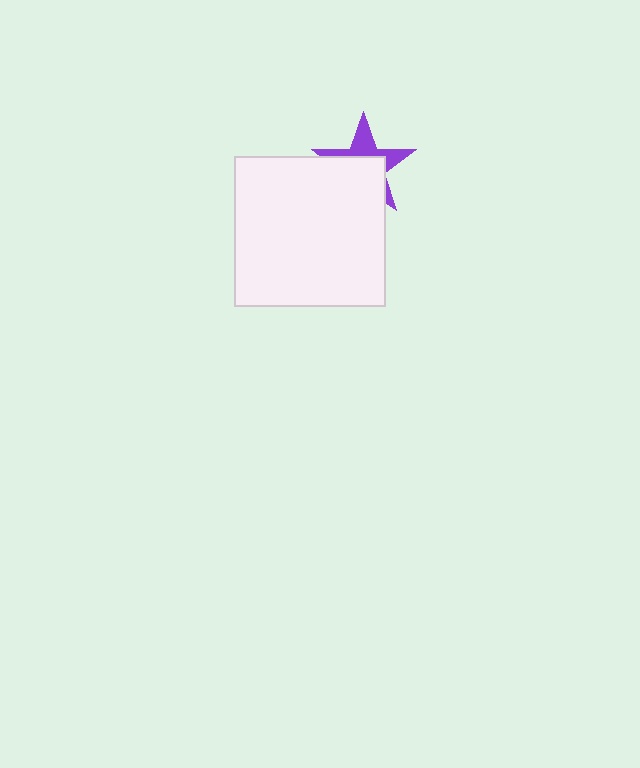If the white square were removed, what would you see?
You would see the complete purple star.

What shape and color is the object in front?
The object in front is a white square.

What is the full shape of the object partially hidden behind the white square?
The partially hidden object is a purple star.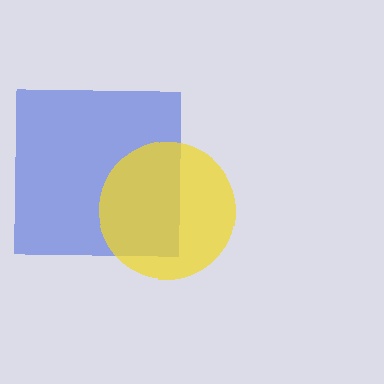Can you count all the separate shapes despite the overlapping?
Yes, there are 2 separate shapes.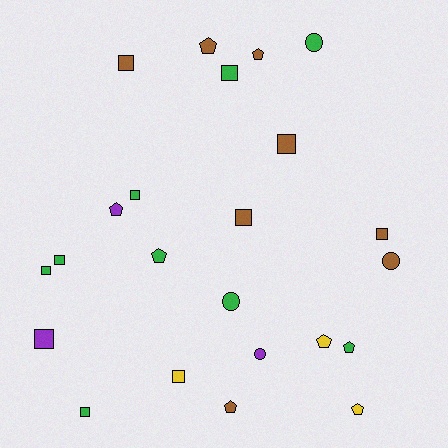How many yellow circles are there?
There are no yellow circles.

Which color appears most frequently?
Green, with 9 objects.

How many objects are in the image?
There are 23 objects.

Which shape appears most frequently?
Square, with 11 objects.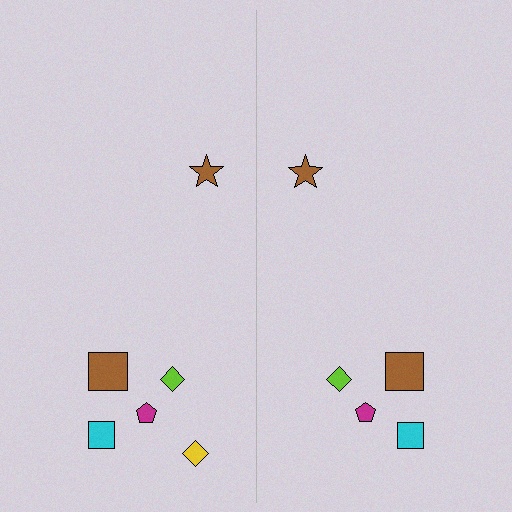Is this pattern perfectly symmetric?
No, the pattern is not perfectly symmetric. A yellow diamond is missing from the right side.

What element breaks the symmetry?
A yellow diamond is missing from the right side.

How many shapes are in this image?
There are 11 shapes in this image.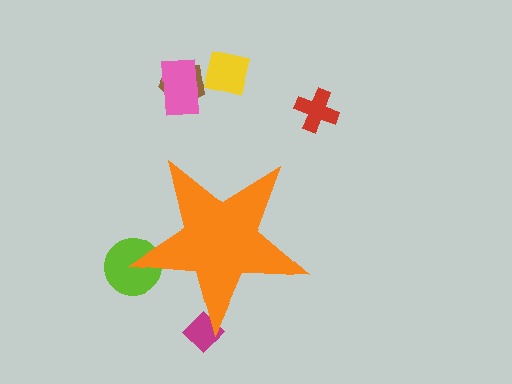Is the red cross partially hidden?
No, the red cross is fully visible.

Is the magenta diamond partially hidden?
Yes, the magenta diamond is partially hidden behind the orange star.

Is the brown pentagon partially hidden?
No, the brown pentagon is fully visible.